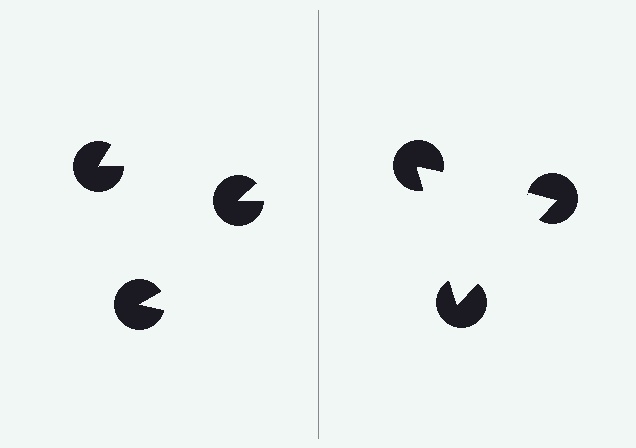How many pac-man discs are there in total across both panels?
6 — 3 on each side.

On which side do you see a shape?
An illusory triangle appears on the right side. On the left side the wedge cuts are rotated, so no coherent shape forms.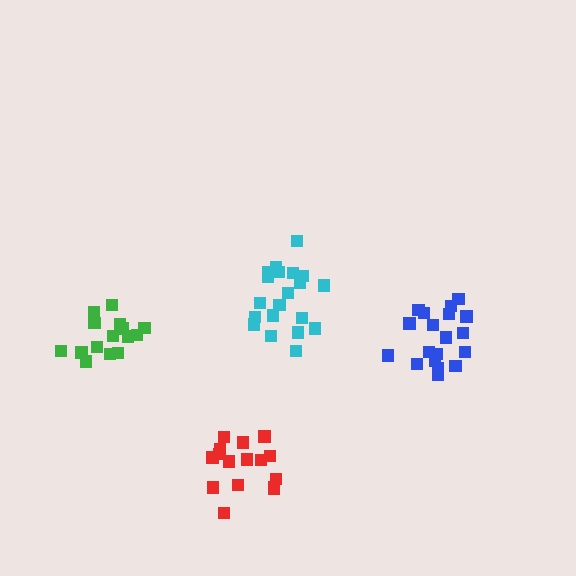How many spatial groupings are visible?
There are 4 spatial groupings.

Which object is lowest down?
The red cluster is bottommost.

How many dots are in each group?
Group 1: 16 dots, Group 2: 15 dots, Group 3: 20 dots, Group 4: 19 dots (70 total).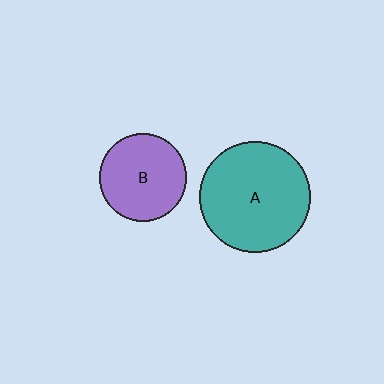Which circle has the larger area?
Circle A (teal).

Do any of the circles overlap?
No, none of the circles overlap.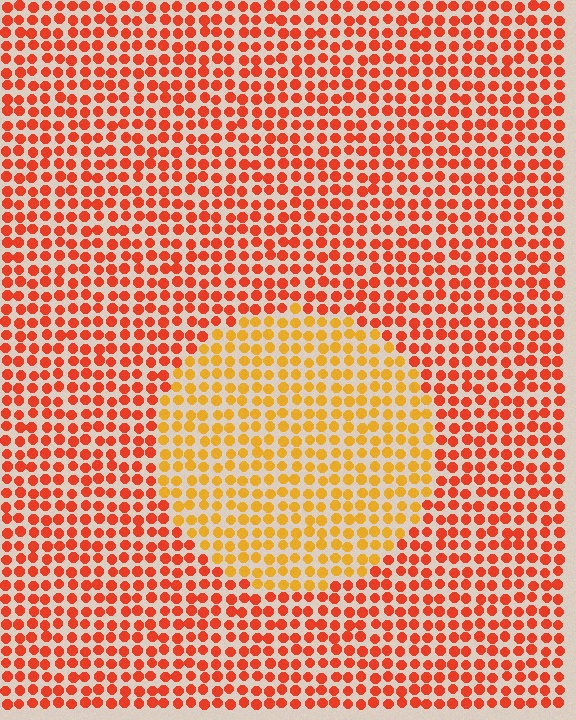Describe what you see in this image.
The image is filled with small red elements in a uniform arrangement. A circle-shaped region is visible where the elements are tinted to a slightly different hue, forming a subtle color boundary.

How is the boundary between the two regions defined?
The boundary is defined purely by a slight shift in hue (about 34 degrees). Spacing, size, and orientation are identical on both sides.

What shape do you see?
I see a circle.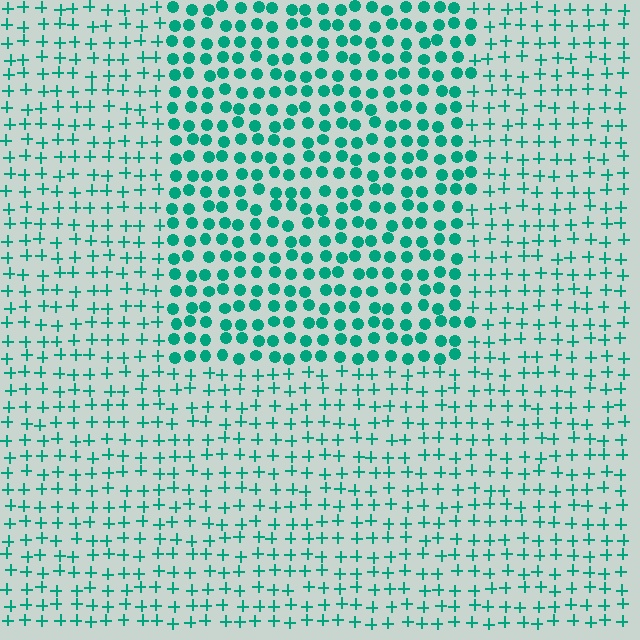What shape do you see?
I see a rectangle.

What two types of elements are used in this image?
The image uses circles inside the rectangle region and plus signs outside it.